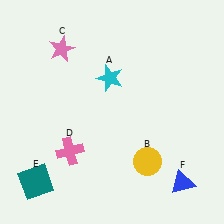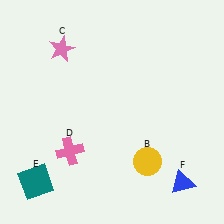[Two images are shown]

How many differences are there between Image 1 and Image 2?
There is 1 difference between the two images.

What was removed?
The cyan star (A) was removed in Image 2.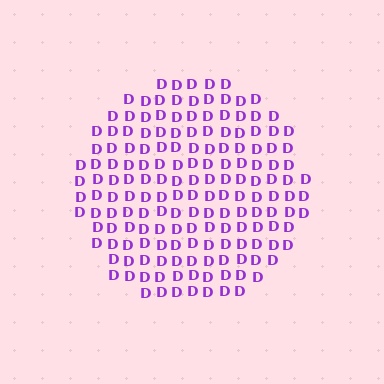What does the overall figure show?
The overall figure shows a circle.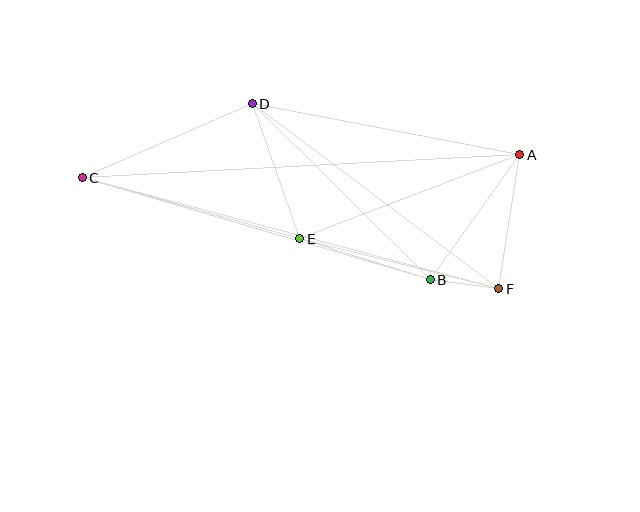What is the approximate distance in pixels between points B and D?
The distance between B and D is approximately 250 pixels.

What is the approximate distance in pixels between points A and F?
The distance between A and F is approximately 136 pixels.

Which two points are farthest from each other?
Points A and C are farthest from each other.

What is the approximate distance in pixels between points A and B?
The distance between A and B is approximately 154 pixels.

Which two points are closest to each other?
Points B and F are closest to each other.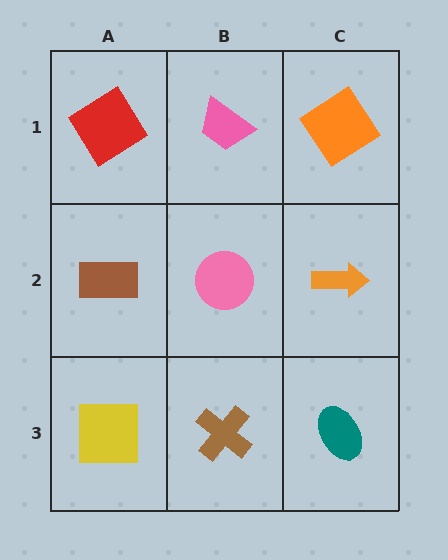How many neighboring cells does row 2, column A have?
3.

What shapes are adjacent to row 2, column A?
A red diamond (row 1, column A), a yellow square (row 3, column A), a pink circle (row 2, column B).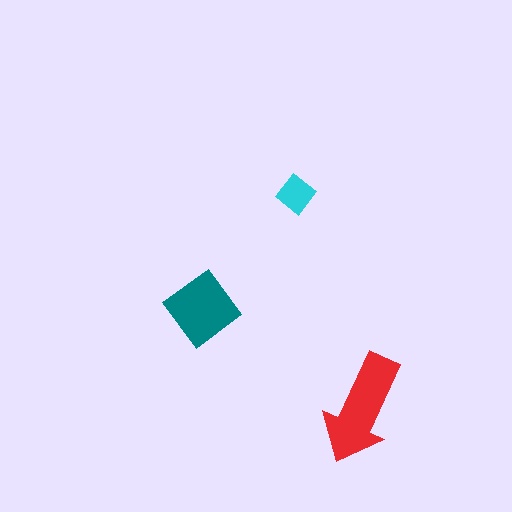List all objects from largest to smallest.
The red arrow, the teal diamond, the cyan diamond.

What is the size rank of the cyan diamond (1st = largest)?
3rd.